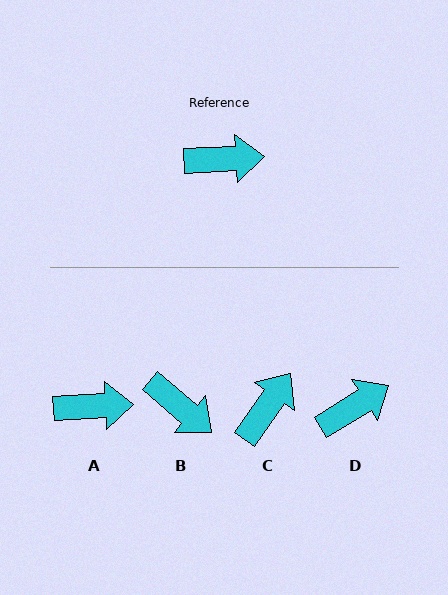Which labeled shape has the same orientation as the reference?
A.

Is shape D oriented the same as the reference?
No, it is off by about 29 degrees.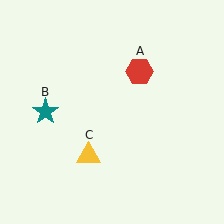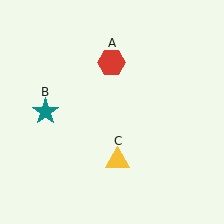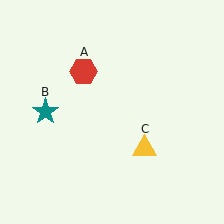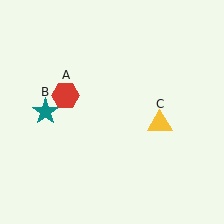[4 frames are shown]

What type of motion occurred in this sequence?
The red hexagon (object A), yellow triangle (object C) rotated counterclockwise around the center of the scene.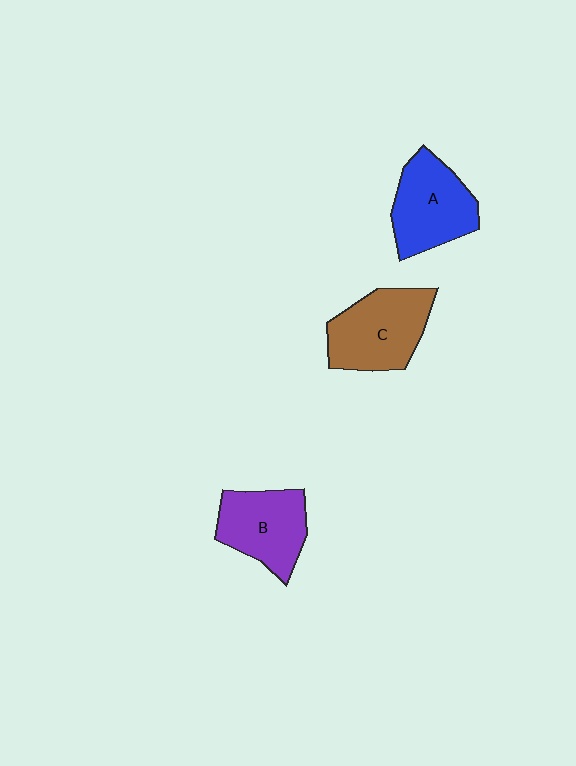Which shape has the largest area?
Shape C (brown).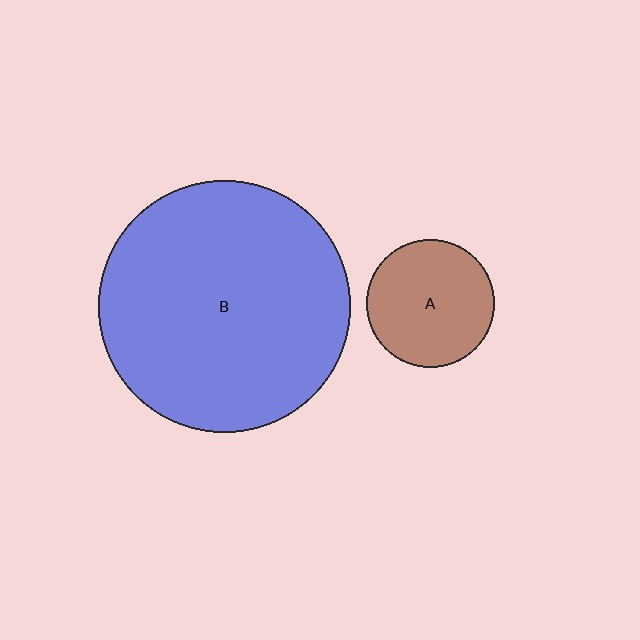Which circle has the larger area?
Circle B (blue).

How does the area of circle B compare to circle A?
Approximately 3.9 times.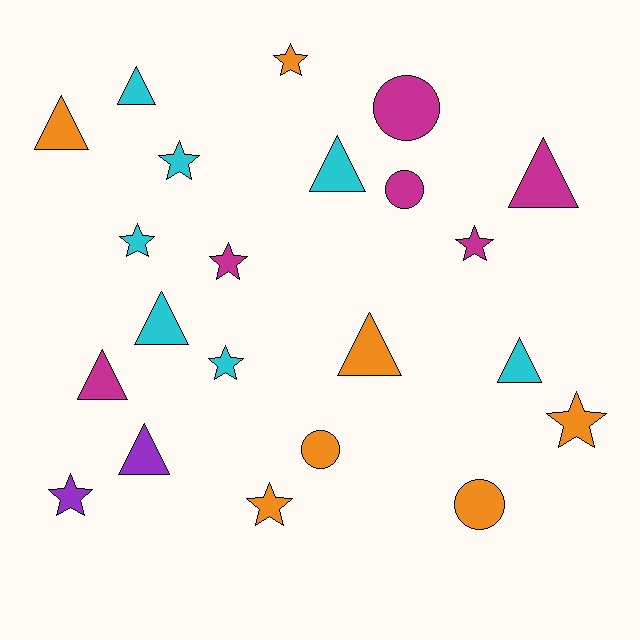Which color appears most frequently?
Cyan, with 7 objects.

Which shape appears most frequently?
Triangle, with 9 objects.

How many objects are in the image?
There are 22 objects.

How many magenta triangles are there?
There are 2 magenta triangles.